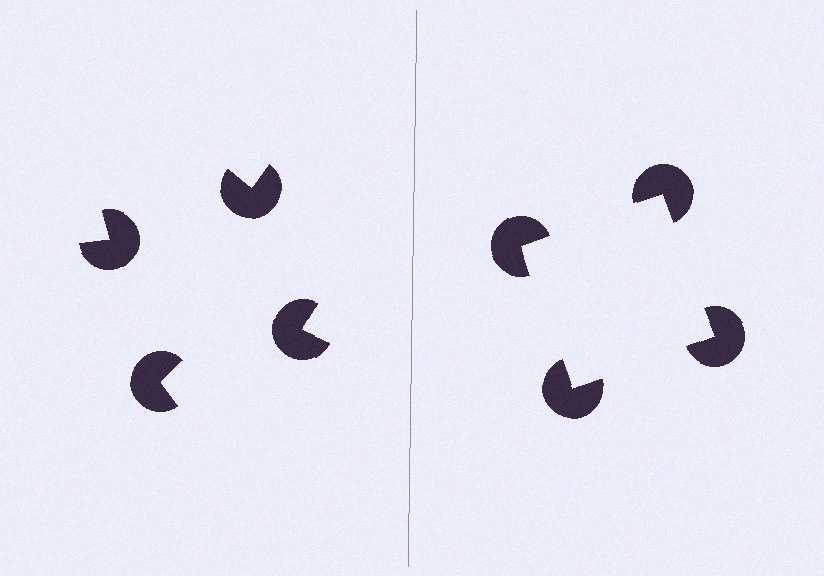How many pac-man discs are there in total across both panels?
8 — 4 on each side.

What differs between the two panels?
The pac-man discs are positioned identically on both sides; only the wedge orientations differ. On the right they align to a square; on the left they are misaligned.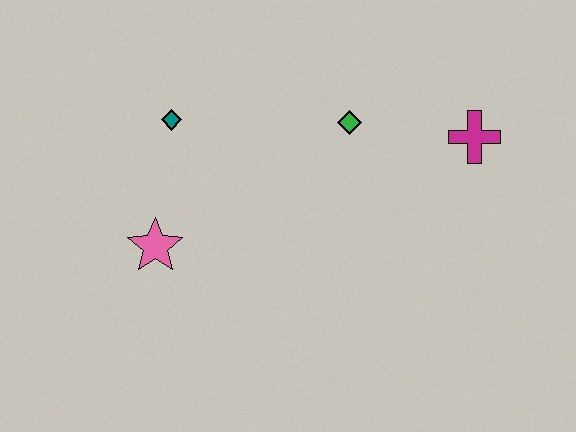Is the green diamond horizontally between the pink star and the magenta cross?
Yes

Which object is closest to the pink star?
The teal diamond is closest to the pink star.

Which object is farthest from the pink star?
The magenta cross is farthest from the pink star.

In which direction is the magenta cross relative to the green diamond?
The magenta cross is to the right of the green diamond.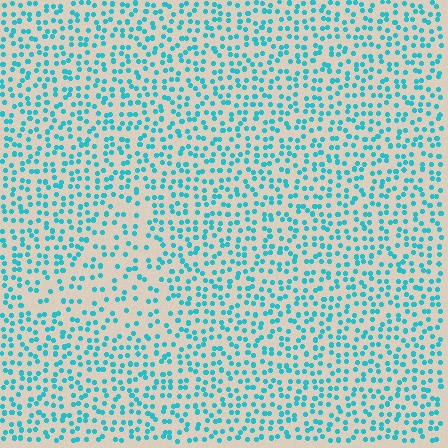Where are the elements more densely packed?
The elements are more densely packed outside the triangle boundary.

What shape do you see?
I see a triangle.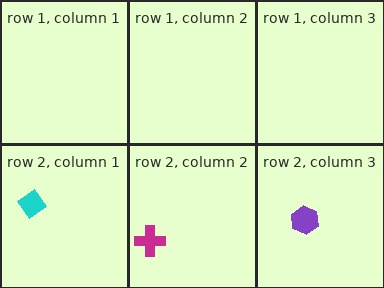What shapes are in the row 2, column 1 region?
The cyan diamond.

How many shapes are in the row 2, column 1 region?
1.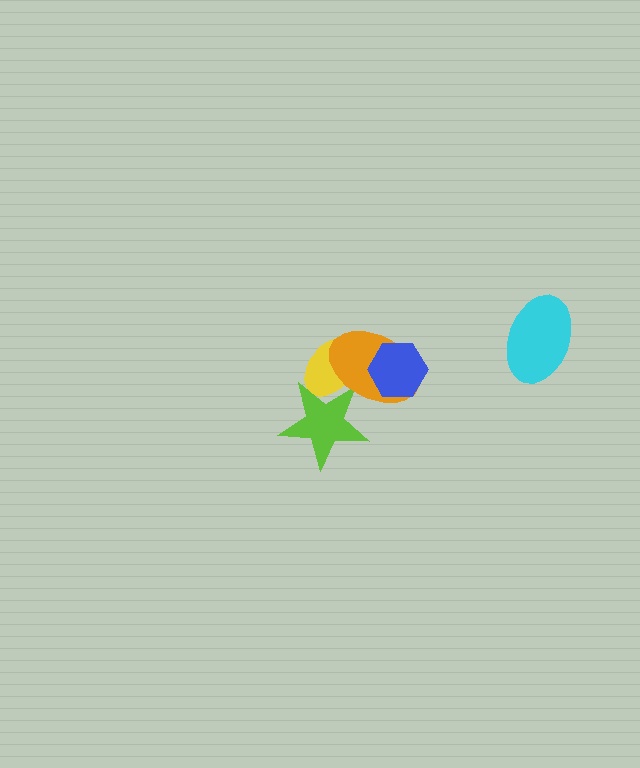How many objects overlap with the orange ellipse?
3 objects overlap with the orange ellipse.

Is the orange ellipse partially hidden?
Yes, it is partially covered by another shape.